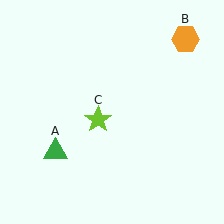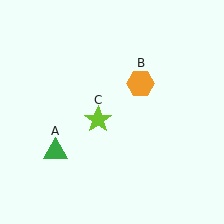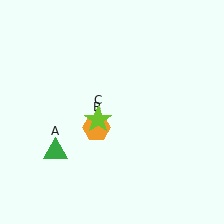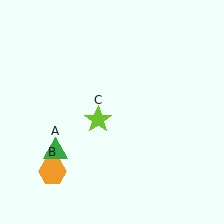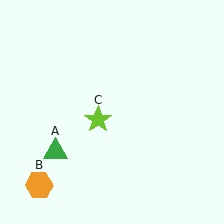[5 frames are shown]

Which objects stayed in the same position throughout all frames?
Green triangle (object A) and lime star (object C) remained stationary.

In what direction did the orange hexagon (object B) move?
The orange hexagon (object B) moved down and to the left.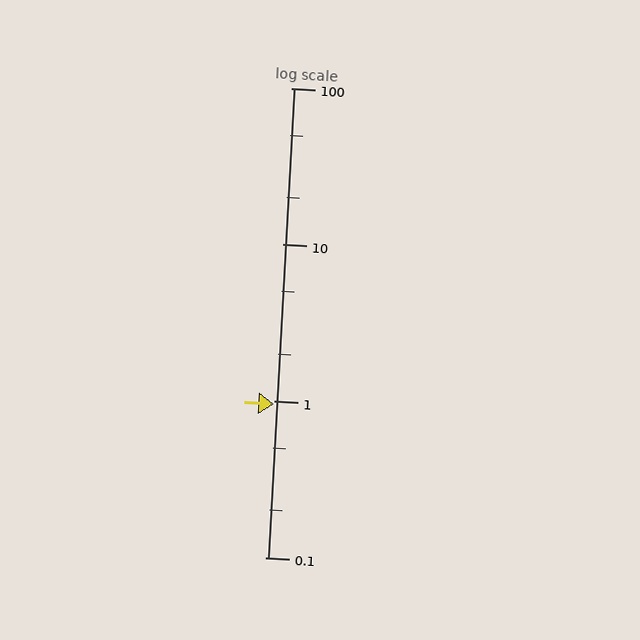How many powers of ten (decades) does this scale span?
The scale spans 3 decades, from 0.1 to 100.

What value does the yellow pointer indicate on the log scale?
The pointer indicates approximately 0.95.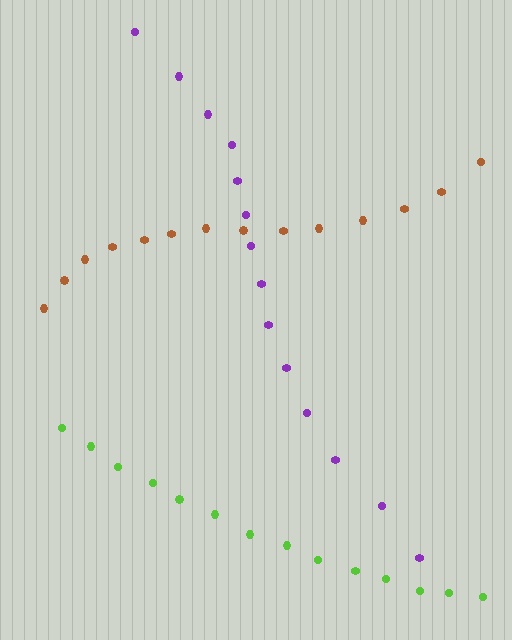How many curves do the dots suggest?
There are 3 distinct paths.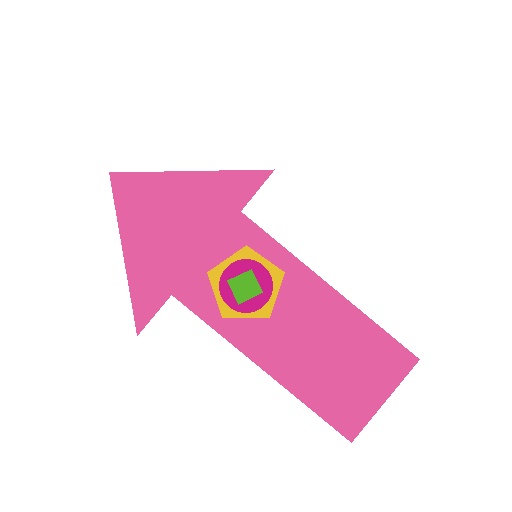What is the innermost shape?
The lime square.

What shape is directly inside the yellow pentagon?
The magenta circle.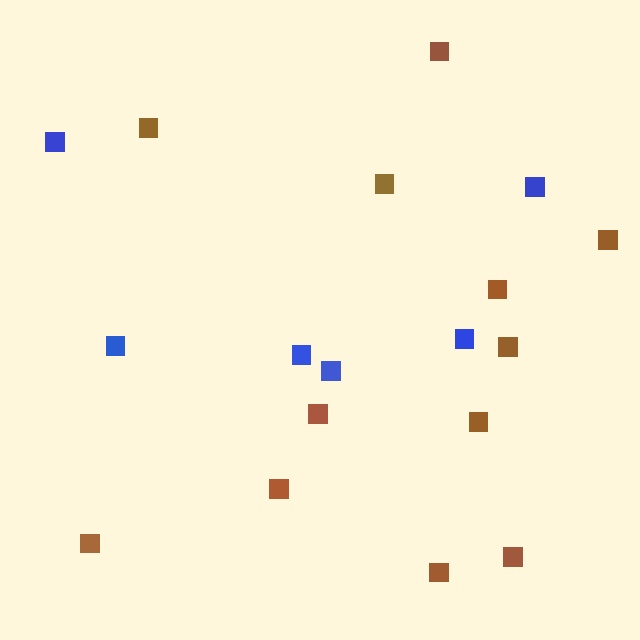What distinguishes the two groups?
There are 2 groups: one group of brown squares (12) and one group of blue squares (6).